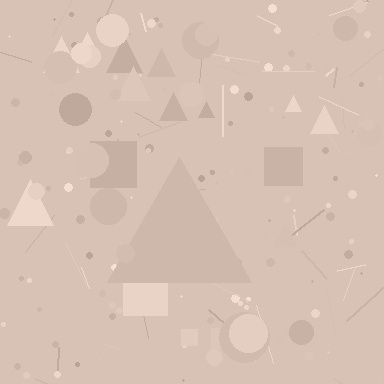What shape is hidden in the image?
A triangle is hidden in the image.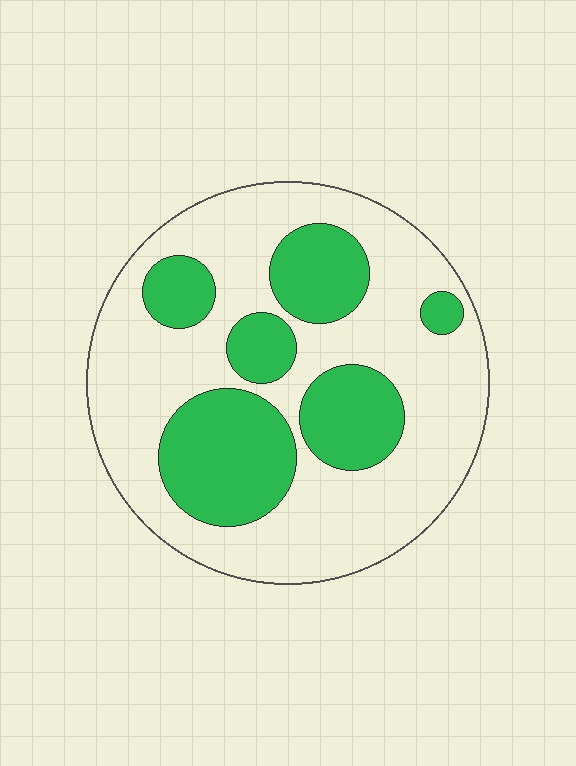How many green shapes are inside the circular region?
6.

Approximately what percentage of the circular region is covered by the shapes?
Approximately 35%.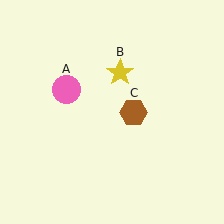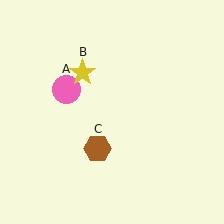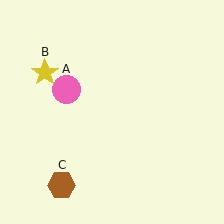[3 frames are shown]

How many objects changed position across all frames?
2 objects changed position: yellow star (object B), brown hexagon (object C).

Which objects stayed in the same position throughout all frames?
Pink circle (object A) remained stationary.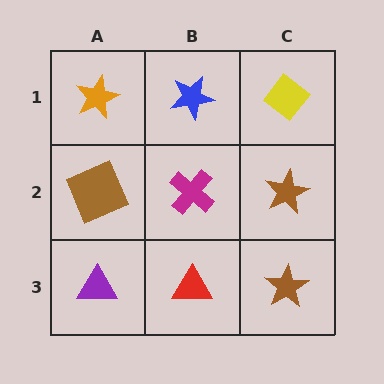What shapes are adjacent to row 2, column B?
A blue star (row 1, column B), a red triangle (row 3, column B), a brown square (row 2, column A), a brown star (row 2, column C).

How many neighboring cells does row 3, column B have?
3.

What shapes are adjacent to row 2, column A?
An orange star (row 1, column A), a purple triangle (row 3, column A), a magenta cross (row 2, column B).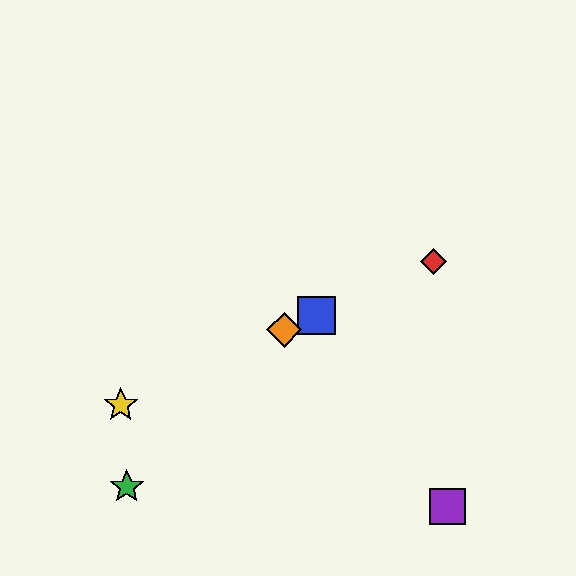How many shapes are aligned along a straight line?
4 shapes (the red diamond, the blue square, the yellow star, the orange diamond) are aligned along a straight line.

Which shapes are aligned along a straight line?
The red diamond, the blue square, the yellow star, the orange diamond are aligned along a straight line.